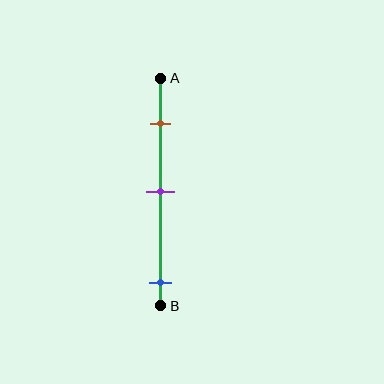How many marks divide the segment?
There are 3 marks dividing the segment.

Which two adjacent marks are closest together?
The brown and purple marks are the closest adjacent pair.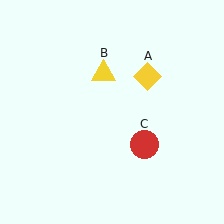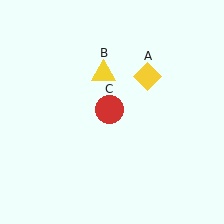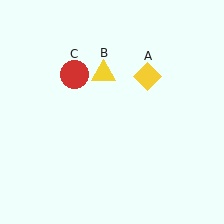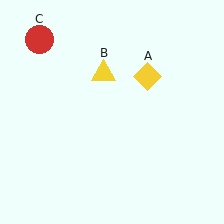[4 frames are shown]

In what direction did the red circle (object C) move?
The red circle (object C) moved up and to the left.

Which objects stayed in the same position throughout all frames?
Yellow diamond (object A) and yellow triangle (object B) remained stationary.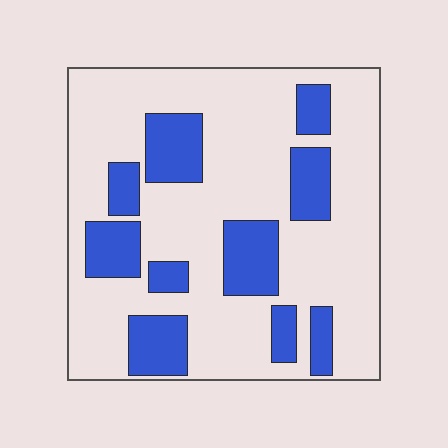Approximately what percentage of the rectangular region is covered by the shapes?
Approximately 25%.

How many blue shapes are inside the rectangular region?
10.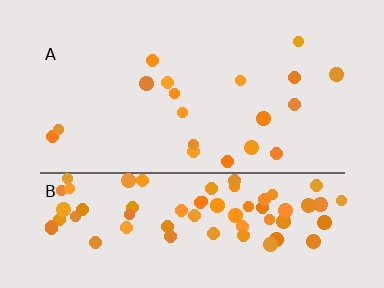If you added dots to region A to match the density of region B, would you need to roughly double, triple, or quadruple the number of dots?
Approximately quadruple.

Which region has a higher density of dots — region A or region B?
B (the bottom).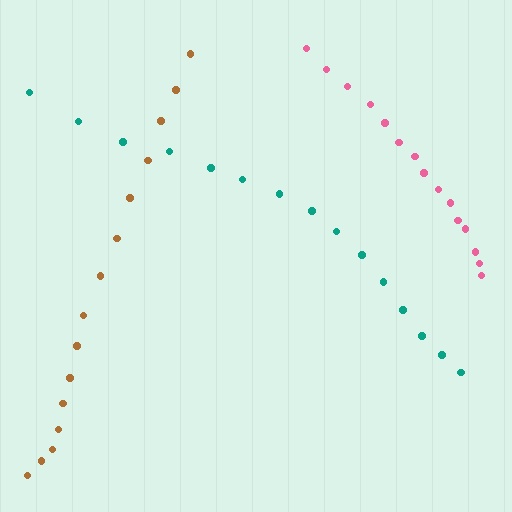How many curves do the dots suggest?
There are 3 distinct paths.